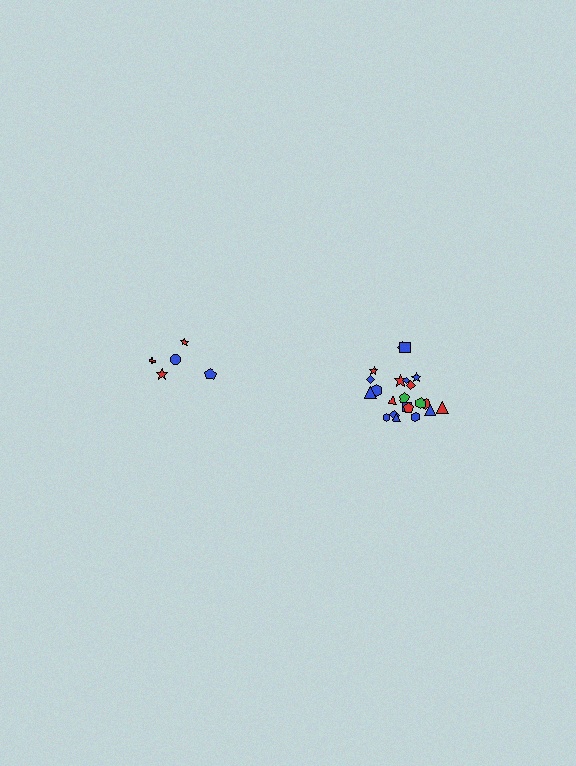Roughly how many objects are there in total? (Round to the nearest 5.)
Roughly 25 objects in total.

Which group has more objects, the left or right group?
The right group.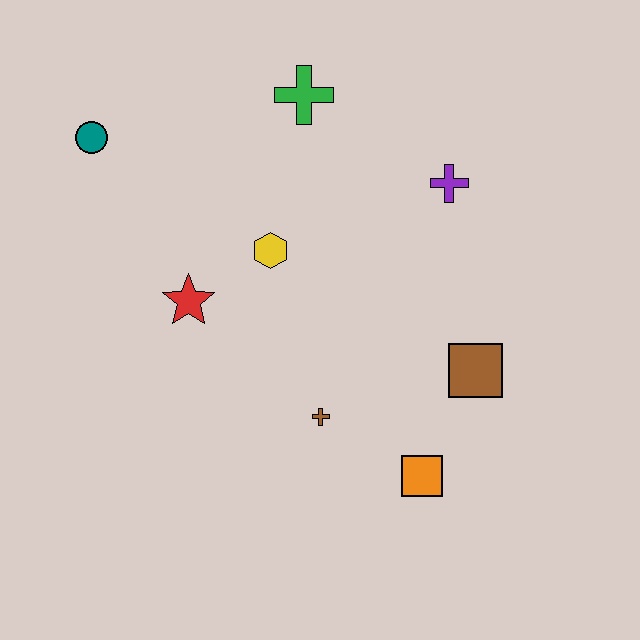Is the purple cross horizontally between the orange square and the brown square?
Yes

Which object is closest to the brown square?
The orange square is closest to the brown square.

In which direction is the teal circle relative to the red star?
The teal circle is above the red star.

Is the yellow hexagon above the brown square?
Yes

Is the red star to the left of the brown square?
Yes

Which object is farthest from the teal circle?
The orange square is farthest from the teal circle.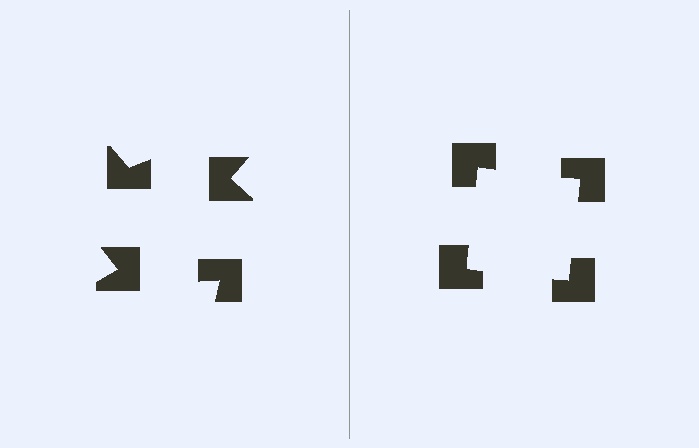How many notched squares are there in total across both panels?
8 — 4 on each side.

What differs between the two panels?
The notched squares are positioned identically on both sides; only the wedge orientations differ. On the right they align to a square; on the left they are misaligned.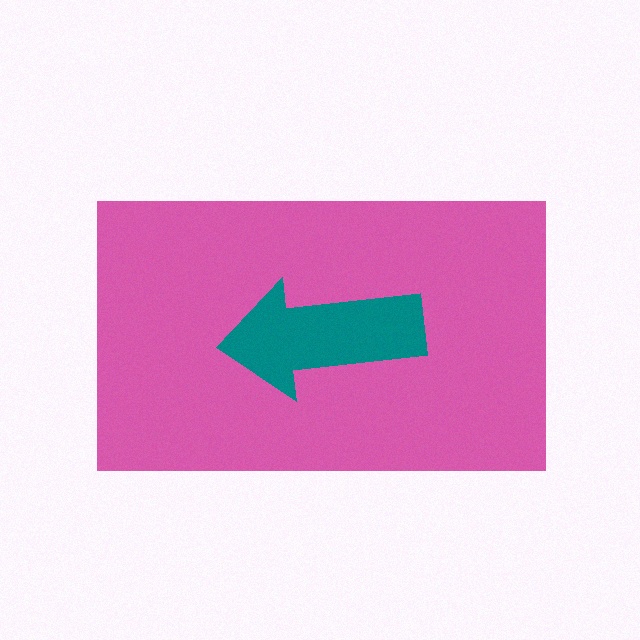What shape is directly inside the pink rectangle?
The teal arrow.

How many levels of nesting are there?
2.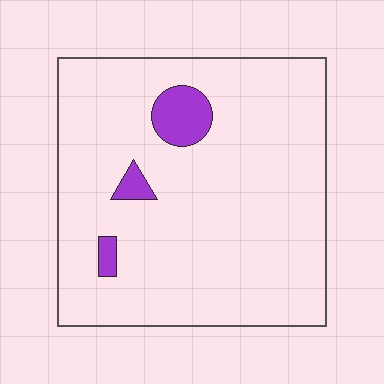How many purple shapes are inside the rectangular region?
3.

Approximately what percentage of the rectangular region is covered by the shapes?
Approximately 5%.